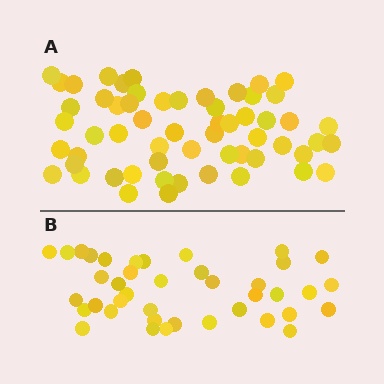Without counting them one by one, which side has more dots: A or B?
Region A (the top region) has more dots.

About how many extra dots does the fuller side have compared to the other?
Region A has approximately 20 more dots than region B.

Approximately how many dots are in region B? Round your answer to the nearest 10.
About 40 dots.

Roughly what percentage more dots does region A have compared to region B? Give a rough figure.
About 45% more.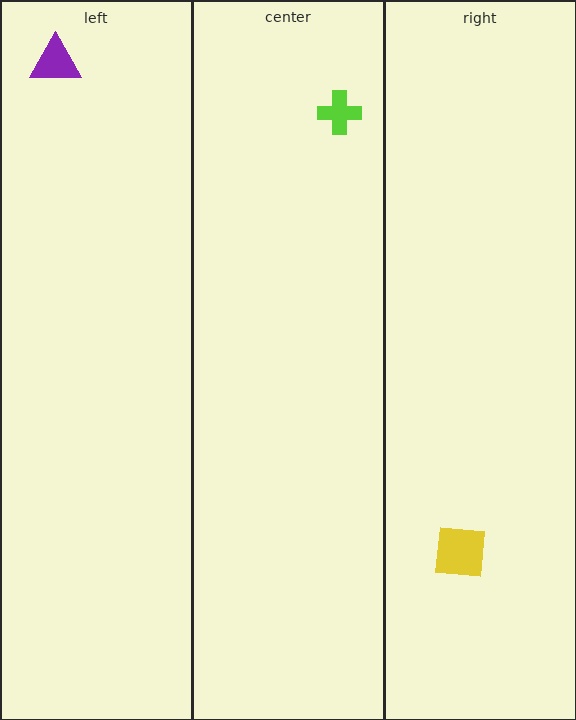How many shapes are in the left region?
1.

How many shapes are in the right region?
1.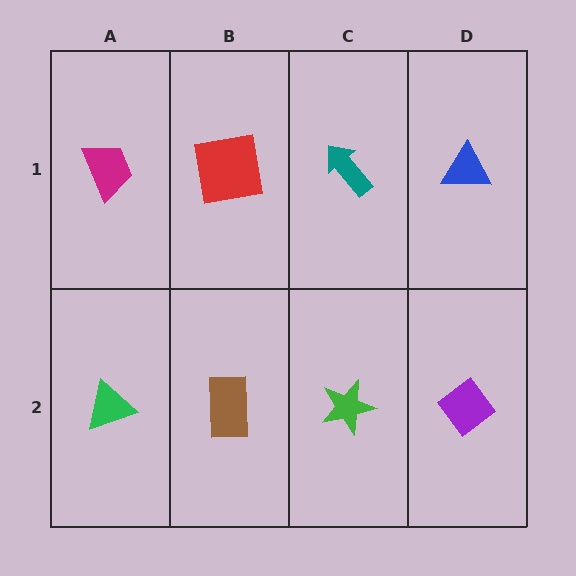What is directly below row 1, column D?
A purple diamond.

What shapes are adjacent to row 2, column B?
A red square (row 1, column B), a green triangle (row 2, column A), a green star (row 2, column C).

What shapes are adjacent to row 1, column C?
A green star (row 2, column C), a red square (row 1, column B), a blue triangle (row 1, column D).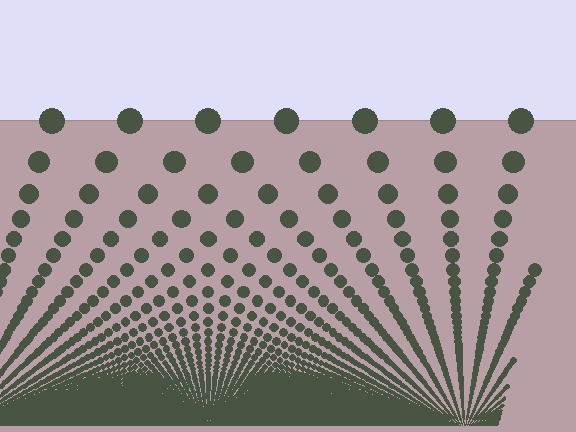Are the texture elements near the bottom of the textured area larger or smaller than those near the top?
Smaller. The gradient is inverted — elements near the bottom are smaller and denser.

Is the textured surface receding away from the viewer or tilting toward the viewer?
The surface appears to tilt toward the viewer. Texture elements get larger and sparser toward the top.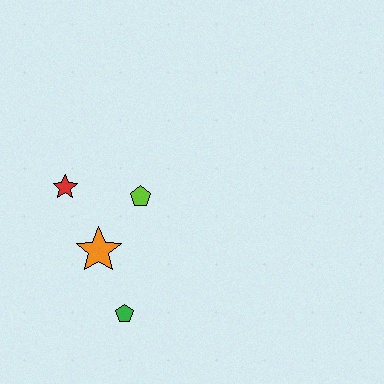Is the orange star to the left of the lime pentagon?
Yes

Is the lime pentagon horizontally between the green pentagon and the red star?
No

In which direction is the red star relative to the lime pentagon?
The red star is to the left of the lime pentagon.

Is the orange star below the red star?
Yes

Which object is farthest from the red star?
The green pentagon is farthest from the red star.